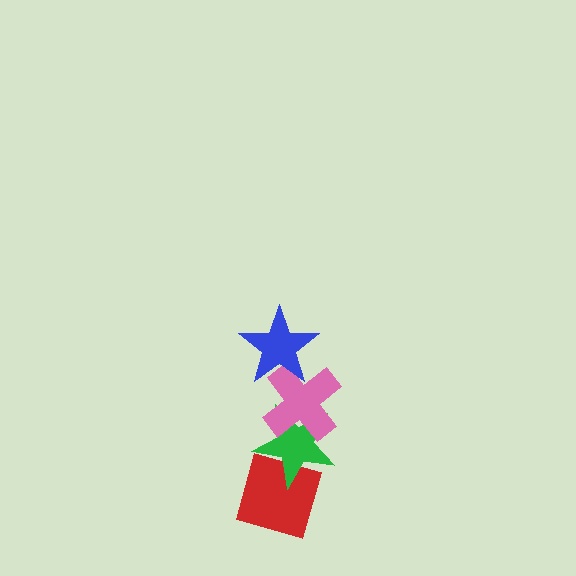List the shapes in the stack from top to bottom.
From top to bottom: the blue star, the pink cross, the green star, the red diamond.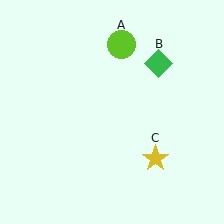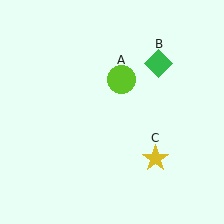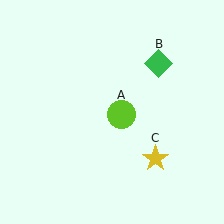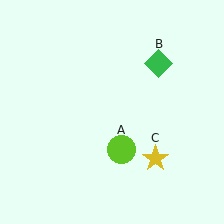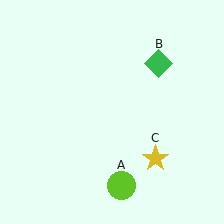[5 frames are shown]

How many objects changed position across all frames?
1 object changed position: lime circle (object A).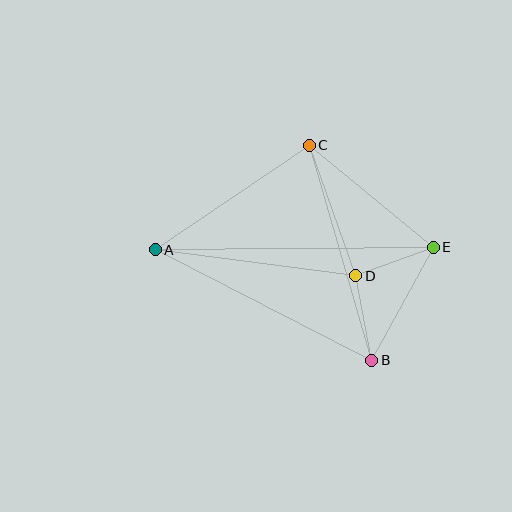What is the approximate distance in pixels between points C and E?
The distance between C and E is approximately 161 pixels.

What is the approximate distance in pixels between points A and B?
The distance between A and B is approximately 243 pixels.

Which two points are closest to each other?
Points D and E are closest to each other.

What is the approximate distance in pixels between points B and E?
The distance between B and E is approximately 129 pixels.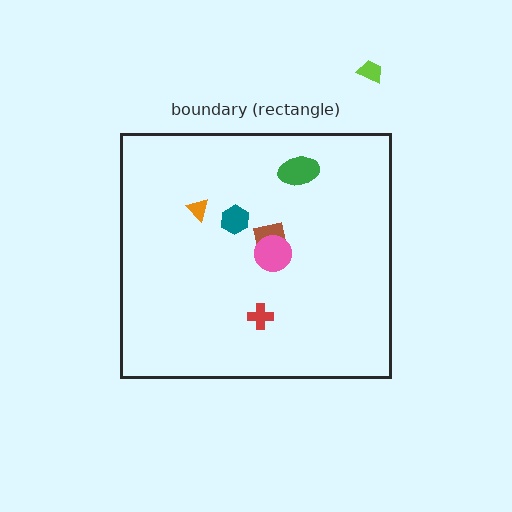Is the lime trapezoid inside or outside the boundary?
Outside.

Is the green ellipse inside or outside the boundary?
Inside.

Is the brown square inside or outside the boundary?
Inside.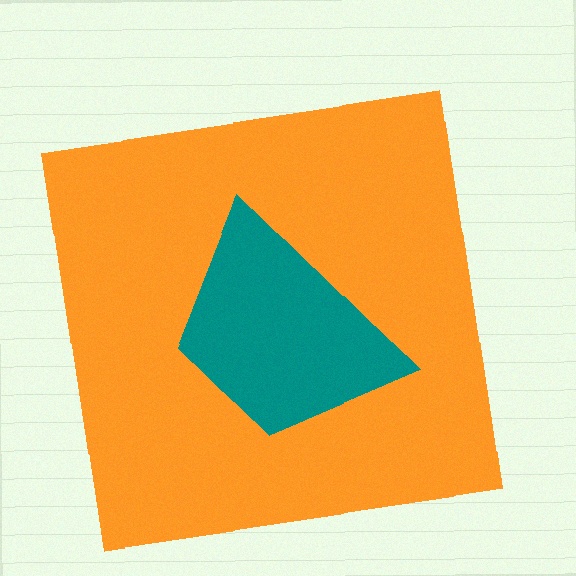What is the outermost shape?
The orange square.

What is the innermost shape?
The teal trapezoid.